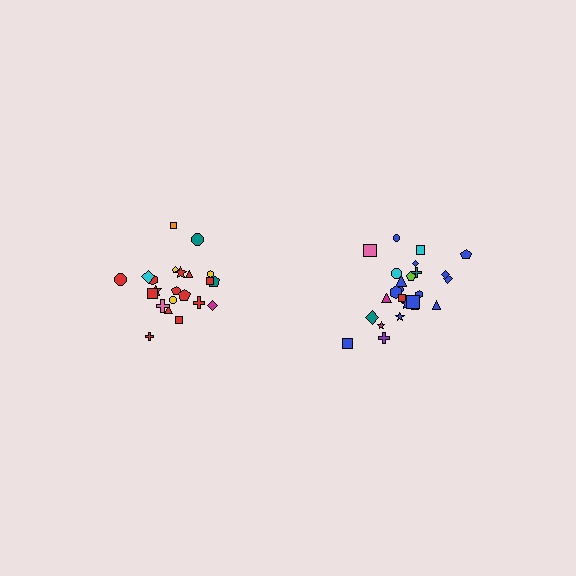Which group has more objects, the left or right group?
The right group.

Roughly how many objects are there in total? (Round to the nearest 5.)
Roughly 45 objects in total.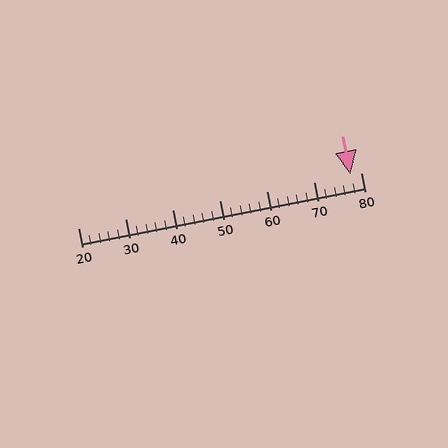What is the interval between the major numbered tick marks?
The major tick marks are spaced 10 units apart.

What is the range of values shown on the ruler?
The ruler shows values from 20 to 80.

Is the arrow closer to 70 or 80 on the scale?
The arrow is closer to 80.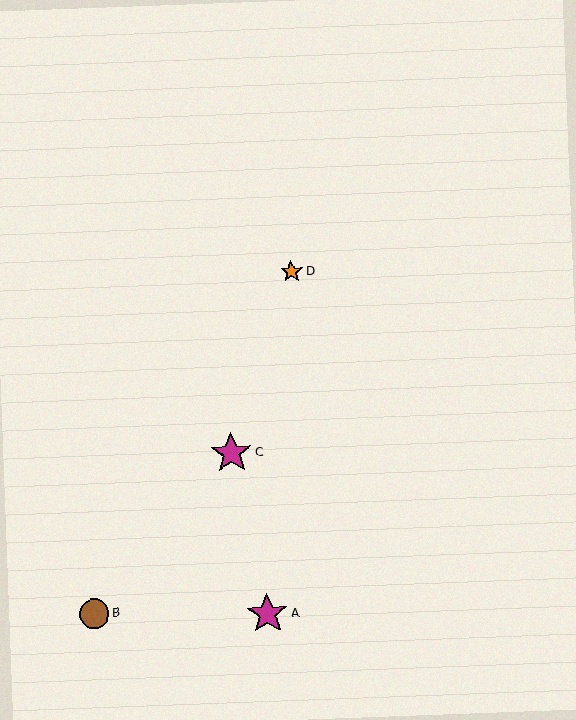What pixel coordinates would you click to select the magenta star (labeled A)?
Click at (267, 614) to select the magenta star A.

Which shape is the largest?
The magenta star (labeled C) is the largest.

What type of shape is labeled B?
Shape B is a brown circle.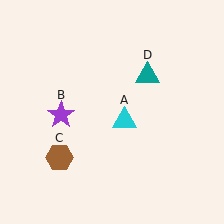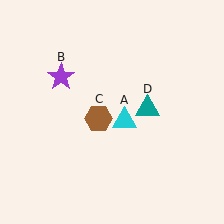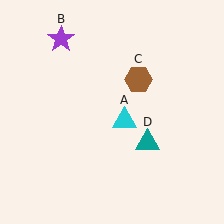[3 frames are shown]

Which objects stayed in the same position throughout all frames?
Cyan triangle (object A) remained stationary.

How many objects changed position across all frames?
3 objects changed position: purple star (object B), brown hexagon (object C), teal triangle (object D).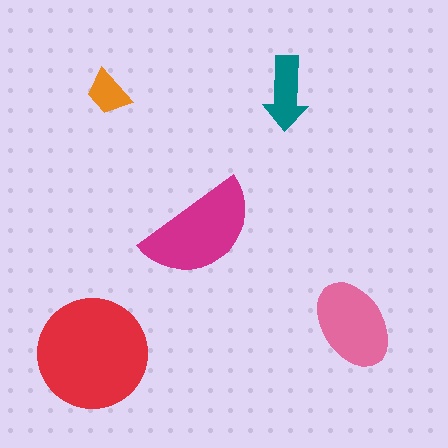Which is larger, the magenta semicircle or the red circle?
The red circle.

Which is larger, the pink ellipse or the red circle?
The red circle.